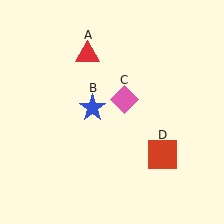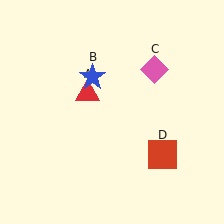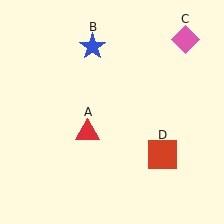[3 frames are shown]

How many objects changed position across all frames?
3 objects changed position: red triangle (object A), blue star (object B), pink diamond (object C).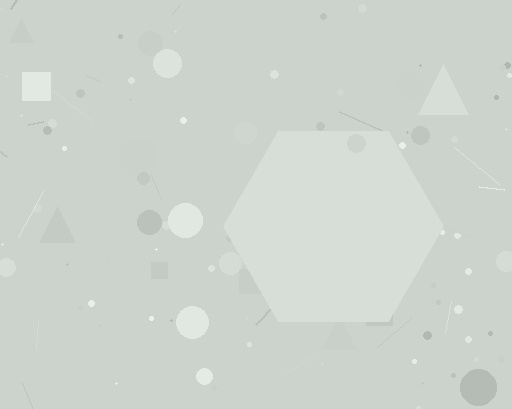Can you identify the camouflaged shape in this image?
The camouflaged shape is a hexagon.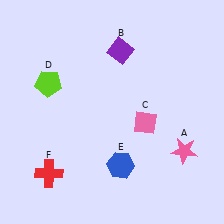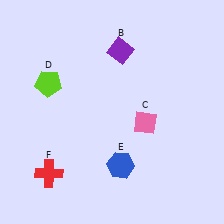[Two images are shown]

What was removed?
The pink star (A) was removed in Image 2.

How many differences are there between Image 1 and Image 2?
There is 1 difference between the two images.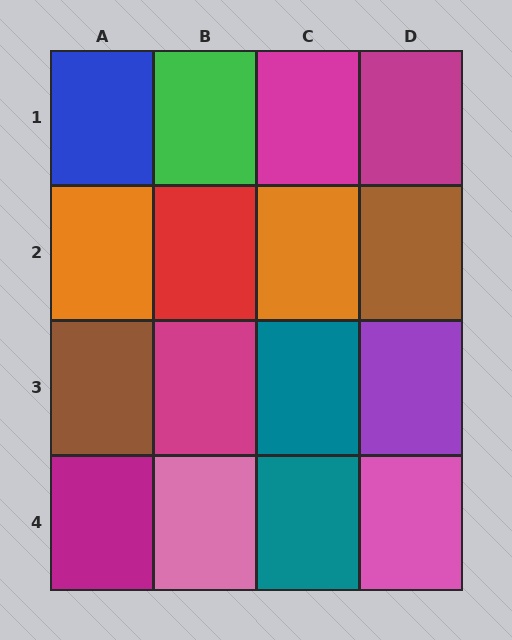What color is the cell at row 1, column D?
Magenta.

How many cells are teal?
2 cells are teal.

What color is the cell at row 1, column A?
Blue.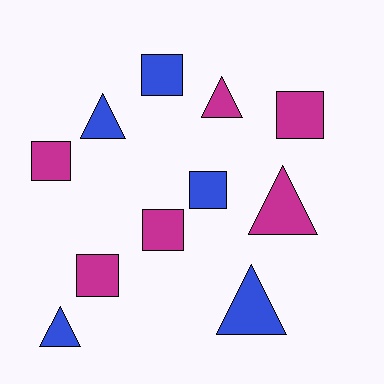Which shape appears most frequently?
Square, with 6 objects.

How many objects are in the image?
There are 11 objects.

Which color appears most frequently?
Magenta, with 6 objects.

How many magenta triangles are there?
There are 2 magenta triangles.